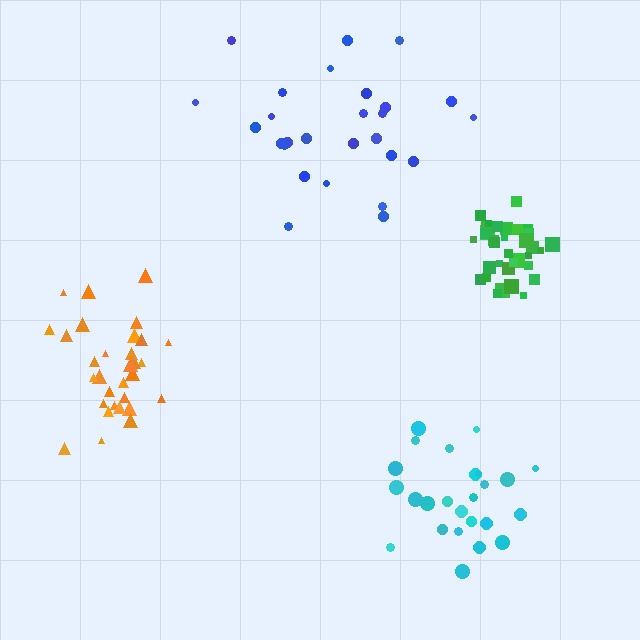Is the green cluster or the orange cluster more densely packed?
Green.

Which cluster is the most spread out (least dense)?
Blue.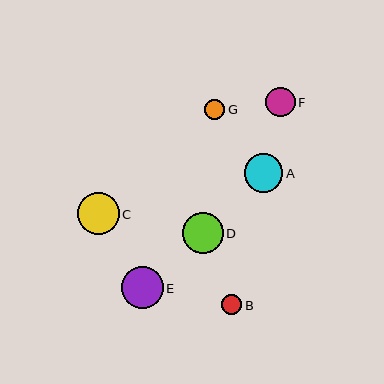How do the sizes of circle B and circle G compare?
Circle B and circle G are approximately the same size.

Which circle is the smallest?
Circle G is the smallest with a size of approximately 20 pixels.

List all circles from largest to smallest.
From largest to smallest: C, E, D, A, F, B, G.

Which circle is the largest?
Circle C is the largest with a size of approximately 42 pixels.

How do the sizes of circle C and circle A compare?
Circle C and circle A are approximately the same size.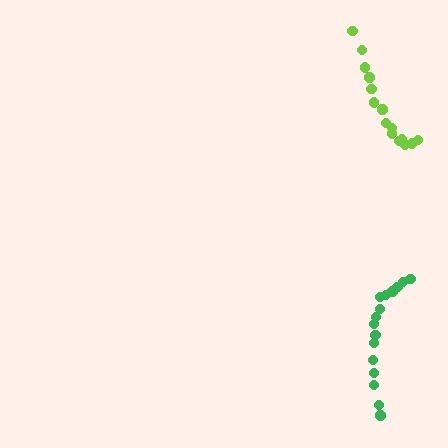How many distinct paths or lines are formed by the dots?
There are 2 distinct paths.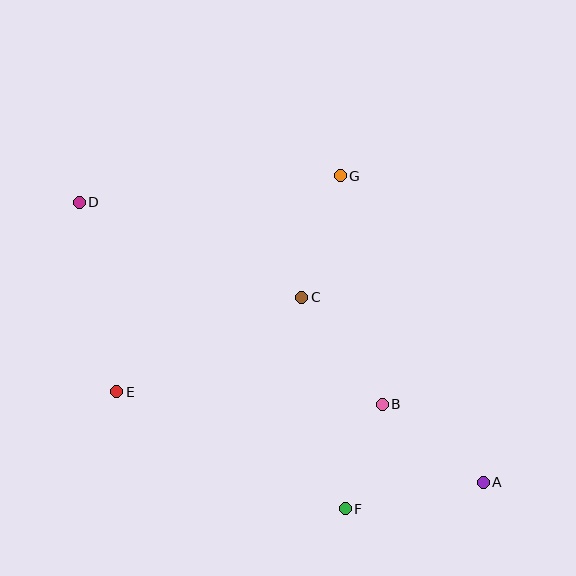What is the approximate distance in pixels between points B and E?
The distance between B and E is approximately 266 pixels.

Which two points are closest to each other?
Points B and F are closest to each other.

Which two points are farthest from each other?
Points A and D are farthest from each other.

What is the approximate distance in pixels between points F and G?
The distance between F and G is approximately 333 pixels.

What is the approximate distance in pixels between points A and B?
The distance between A and B is approximately 128 pixels.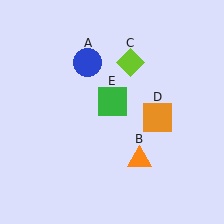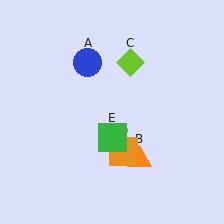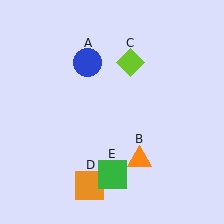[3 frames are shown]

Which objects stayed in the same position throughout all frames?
Blue circle (object A) and orange triangle (object B) and lime diamond (object C) remained stationary.